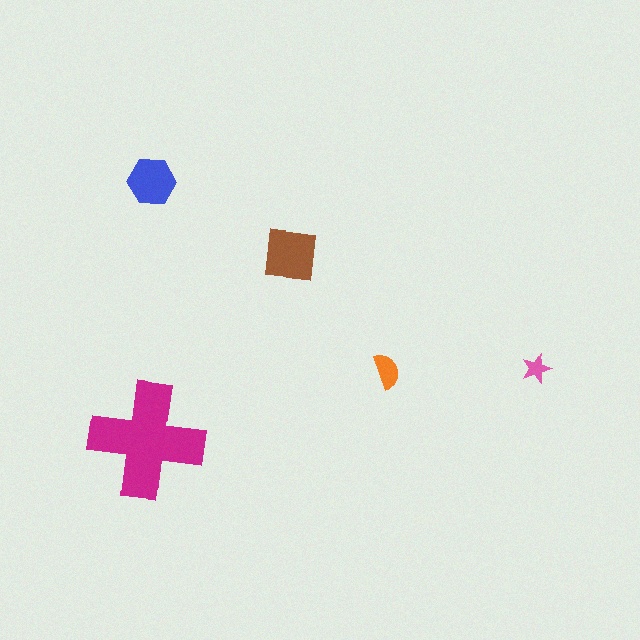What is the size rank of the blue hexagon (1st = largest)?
3rd.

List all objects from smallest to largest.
The pink star, the orange semicircle, the blue hexagon, the brown square, the magenta cross.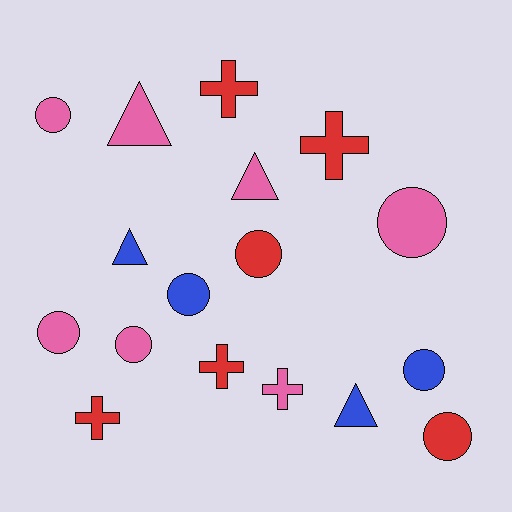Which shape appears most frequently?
Circle, with 8 objects.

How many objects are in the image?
There are 17 objects.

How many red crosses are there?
There are 4 red crosses.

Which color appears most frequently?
Pink, with 7 objects.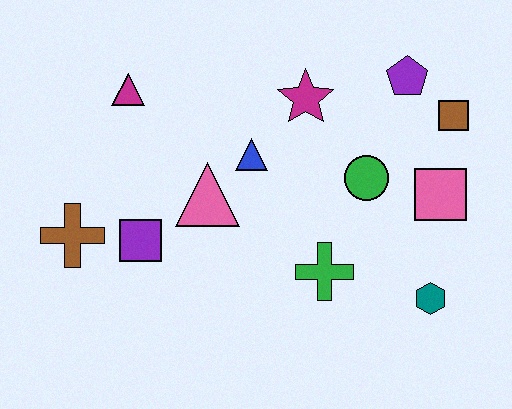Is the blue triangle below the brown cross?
No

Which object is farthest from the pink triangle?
The brown square is farthest from the pink triangle.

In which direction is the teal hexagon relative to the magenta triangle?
The teal hexagon is to the right of the magenta triangle.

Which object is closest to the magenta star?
The blue triangle is closest to the magenta star.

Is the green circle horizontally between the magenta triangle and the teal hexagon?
Yes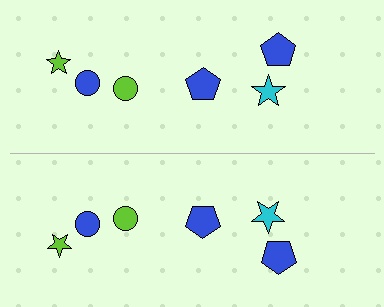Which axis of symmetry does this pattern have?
The pattern has a horizontal axis of symmetry running through the center of the image.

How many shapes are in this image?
There are 12 shapes in this image.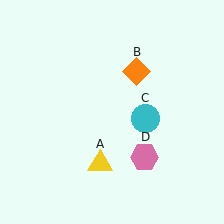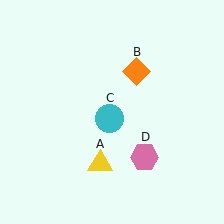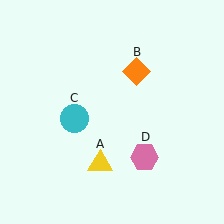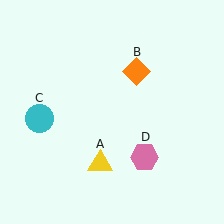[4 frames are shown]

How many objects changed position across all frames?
1 object changed position: cyan circle (object C).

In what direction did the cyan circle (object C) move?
The cyan circle (object C) moved left.